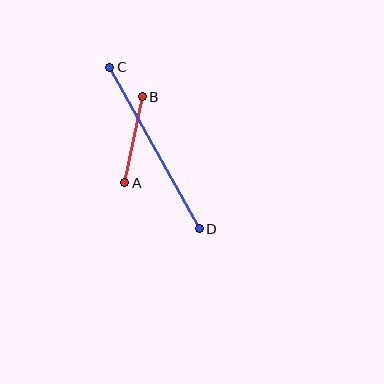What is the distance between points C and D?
The distance is approximately 185 pixels.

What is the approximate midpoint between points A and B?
The midpoint is at approximately (134, 140) pixels.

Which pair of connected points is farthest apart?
Points C and D are farthest apart.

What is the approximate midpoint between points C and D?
The midpoint is at approximately (155, 148) pixels.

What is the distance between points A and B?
The distance is approximately 88 pixels.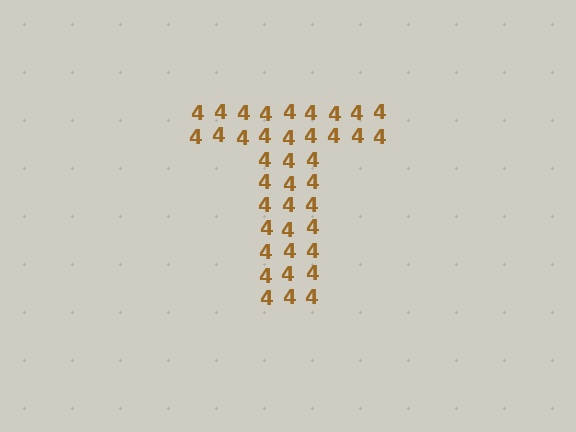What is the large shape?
The large shape is the letter T.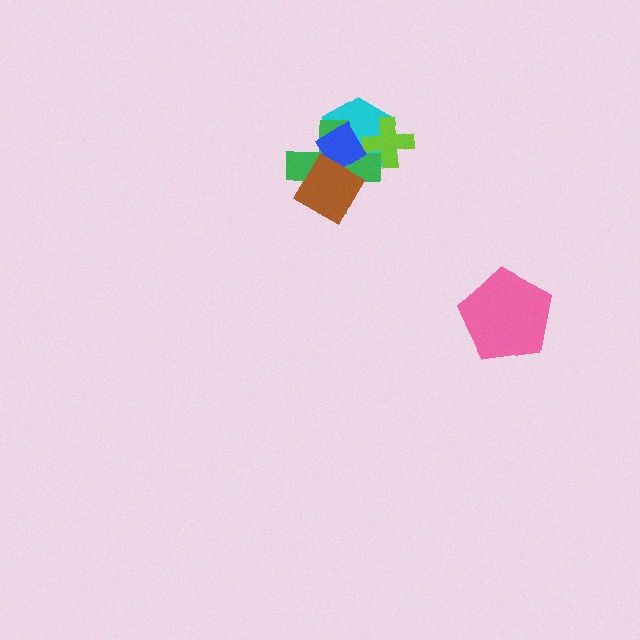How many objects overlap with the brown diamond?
3 objects overlap with the brown diamond.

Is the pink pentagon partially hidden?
No, no other shape covers it.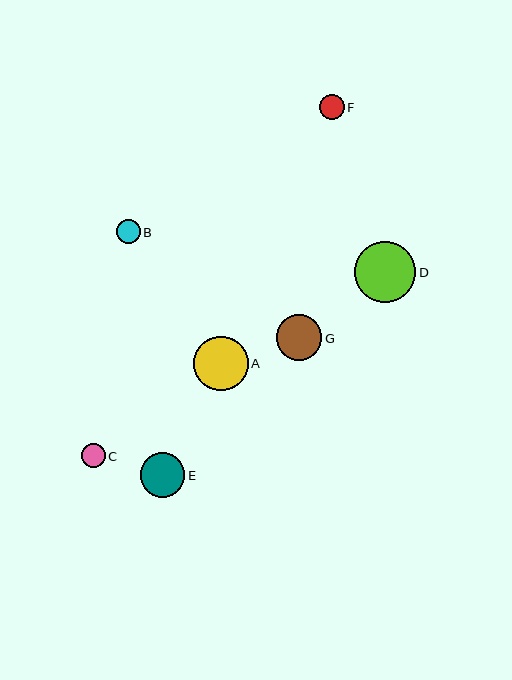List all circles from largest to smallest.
From largest to smallest: D, A, G, E, C, F, B.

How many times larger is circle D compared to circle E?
Circle D is approximately 1.4 times the size of circle E.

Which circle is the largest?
Circle D is the largest with a size of approximately 61 pixels.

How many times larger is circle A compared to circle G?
Circle A is approximately 1.2 times the size of circle G.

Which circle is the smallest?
Circle B is the smallest with a size of approximately 24 pixels.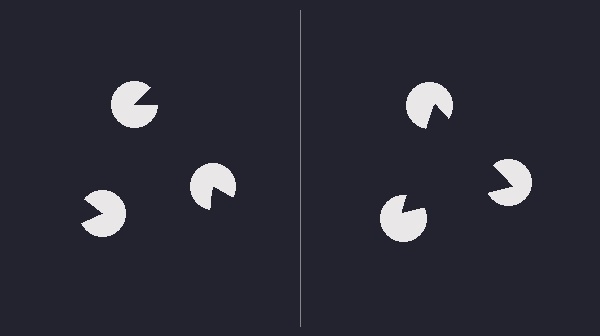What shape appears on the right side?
An illusory triangle.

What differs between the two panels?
The pac-man discs are positioned identically on both sides; only the wedge orientations differ. On the right they align to a triangle; on the left they are misaligned.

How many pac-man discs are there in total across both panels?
6 — 3 on each side.